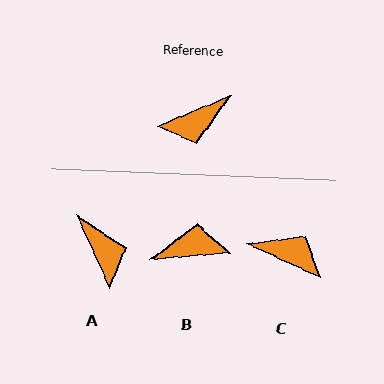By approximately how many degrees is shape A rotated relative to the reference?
Approximately 92 degrees counter-clockwise.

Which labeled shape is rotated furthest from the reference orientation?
B, about 162 degrees away.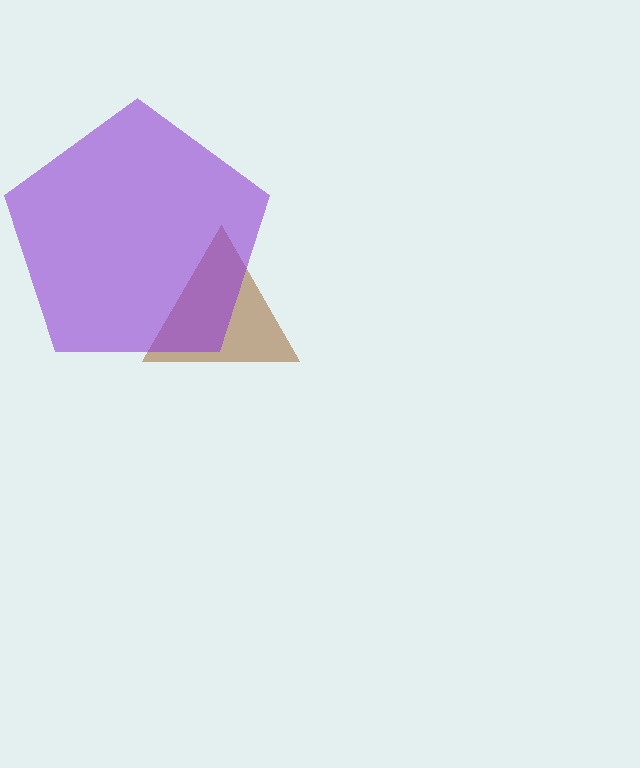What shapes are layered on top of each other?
The layered shapes are: a brown triangle, a purple pentagon.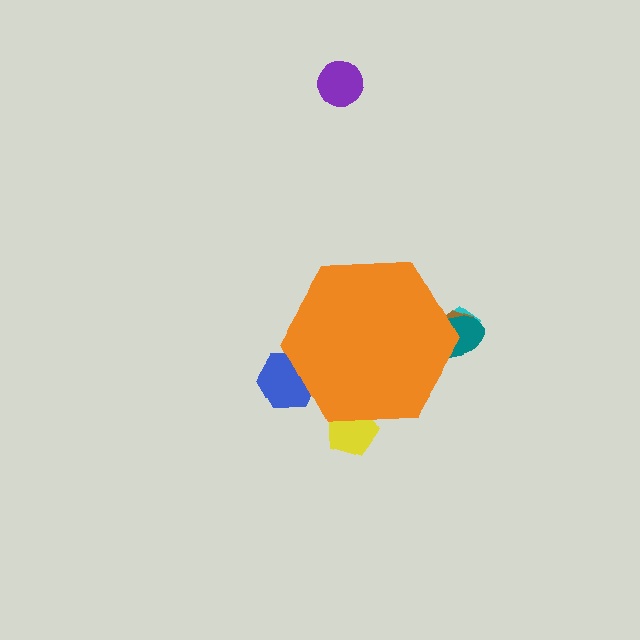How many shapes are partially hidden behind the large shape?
5 shapes are partially hidden.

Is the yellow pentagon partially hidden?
Yes, the yellow pentagon is partially hidden behind the orange hexagon.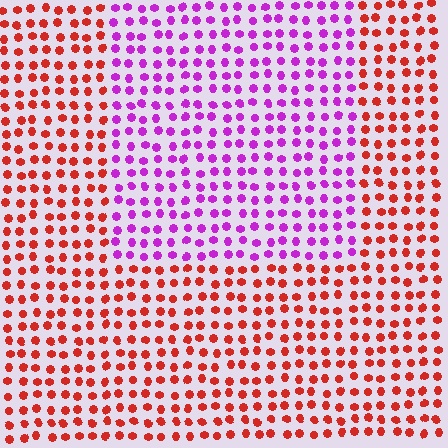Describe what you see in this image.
The image is filled with small red elements in a uniform arrangement. A rectangle-shaped region is visible where the elements are tinted to a slightly different hue, forming a subtle color boundary.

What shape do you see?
I see a rectangle.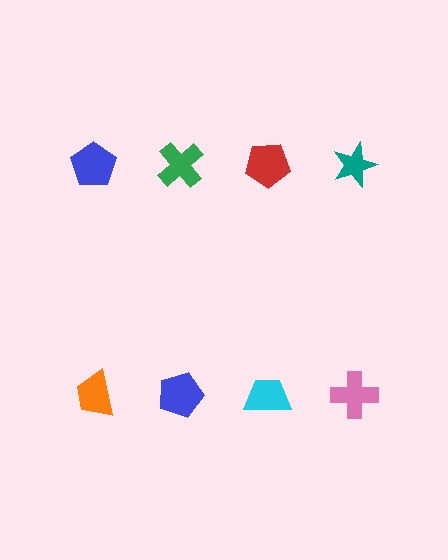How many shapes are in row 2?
4 shapes.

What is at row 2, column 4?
A pink cross.